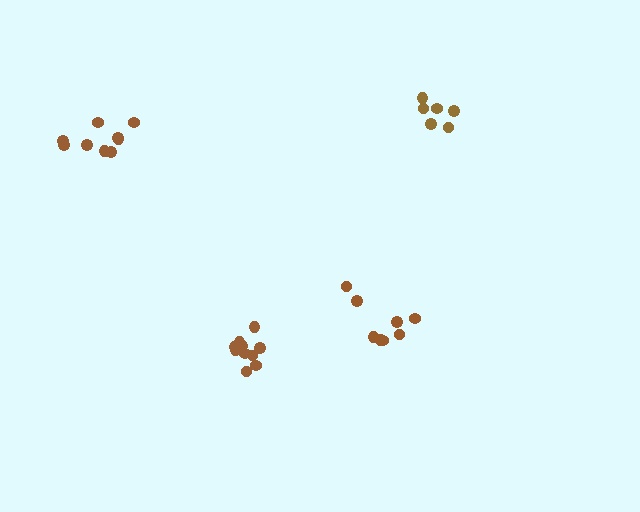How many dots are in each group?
Group 1: 6 dots, Group 2: 9 dots, Group 3: 8 dots, Group 4: 10 dots (33 total).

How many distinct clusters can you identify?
There are 4 distinct clusters.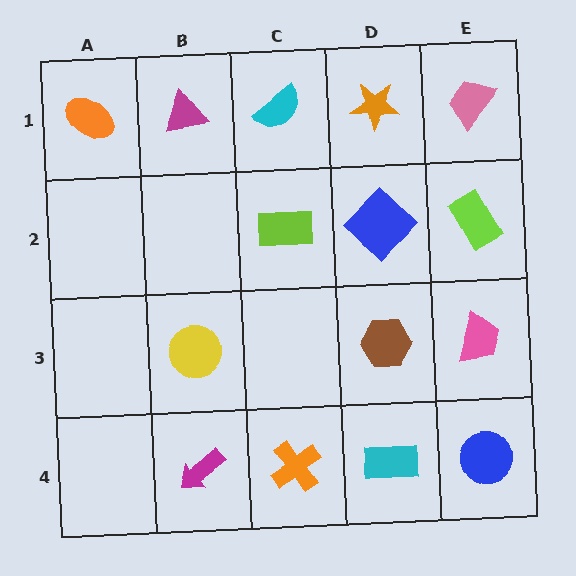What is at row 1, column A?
An orange ellipse.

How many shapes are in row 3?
3 shapes.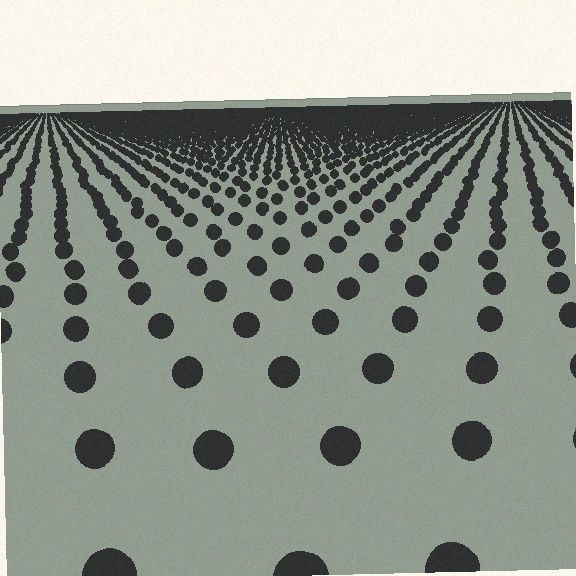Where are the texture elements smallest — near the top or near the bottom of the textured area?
Near the top.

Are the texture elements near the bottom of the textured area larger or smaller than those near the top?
Larger. Near the bottom, elements are closer to the viewer and appear at a bigger on-screen size.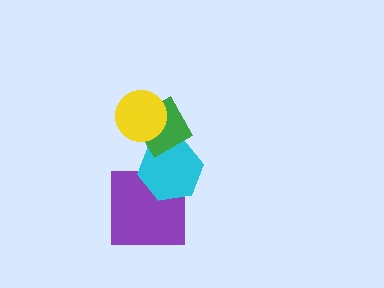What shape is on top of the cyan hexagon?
The green diamond is on top of the cyan hexagon.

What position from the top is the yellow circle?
The yellow circle is 1st from the top.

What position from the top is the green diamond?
The green diamond is 2nd from the top.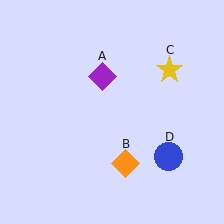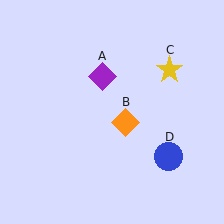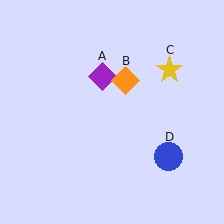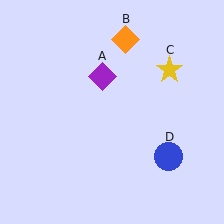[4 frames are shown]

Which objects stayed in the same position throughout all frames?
Purple diamond (object A) and yellow star (object C) and blue circle (object D) remained stationary.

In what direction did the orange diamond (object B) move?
The orange diamond (object B) moved up.